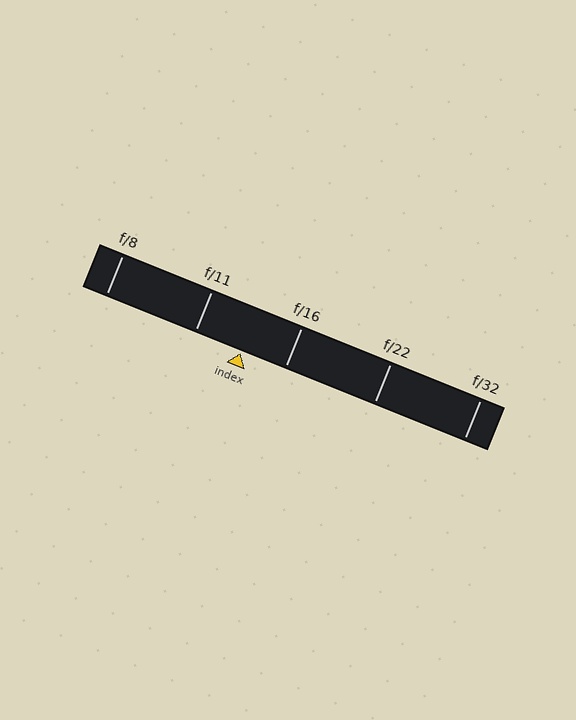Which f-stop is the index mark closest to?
The index mark is closest to f/16.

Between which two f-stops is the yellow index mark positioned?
The index mark is between f/11 and f/16.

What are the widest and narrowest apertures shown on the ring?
The widest aperture shown is f/8 and the narrowest is f/32.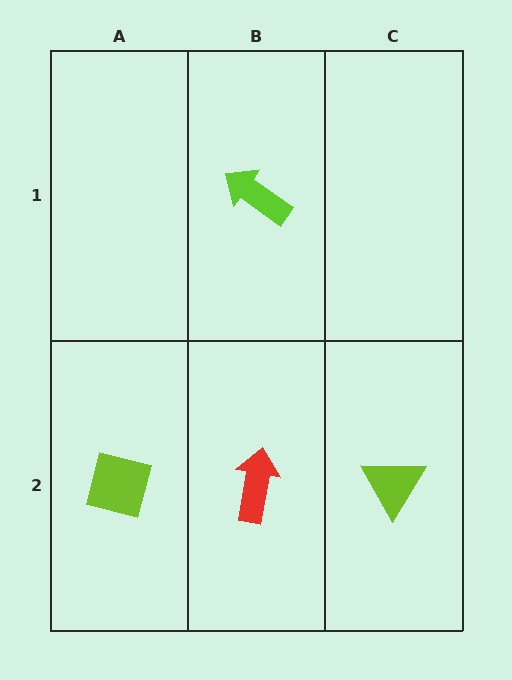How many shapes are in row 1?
1 shape.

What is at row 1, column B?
A lime arrow.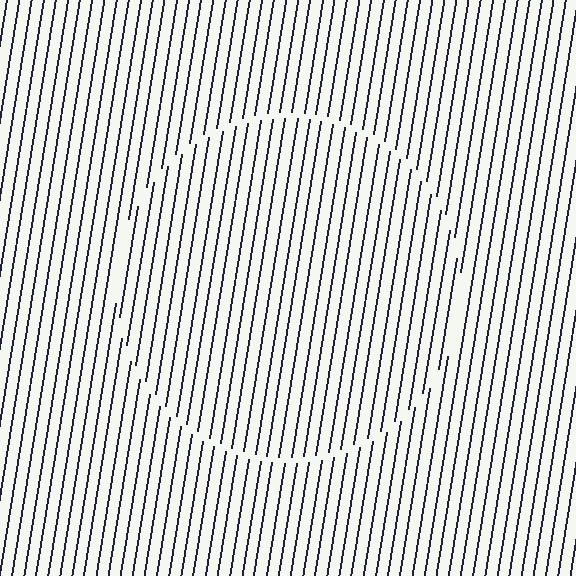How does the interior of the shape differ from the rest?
The interior of the shape contains the same grating, shifted by half a period — the contour is defined by the phase discontinuity where line-ends from the inner and outer gratings abut.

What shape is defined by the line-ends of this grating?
An illusory circle. The interior of the shape contains the same grating, shifted by half a period — the contour is defined by the phase discontinuity where line-ends from the inner and outer gratings abut.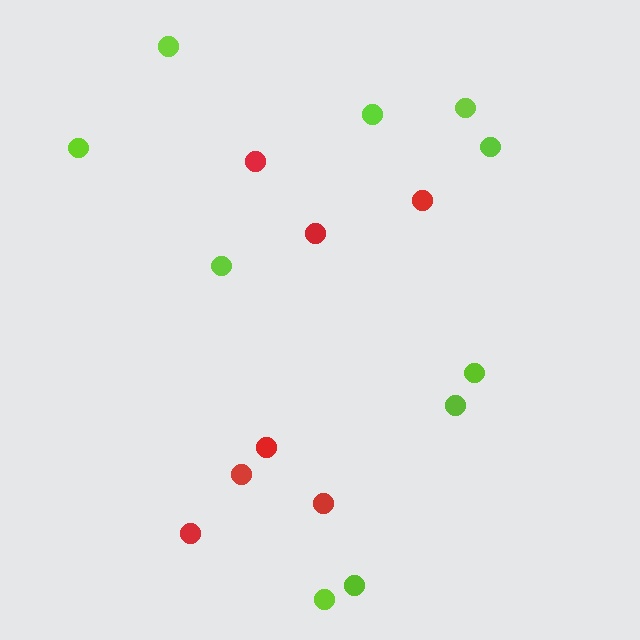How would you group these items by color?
There are 2 groups: one group of lime circles (10) and one group of red circles (7).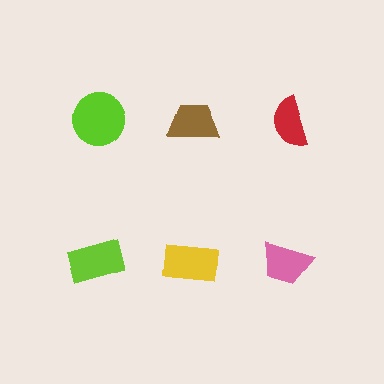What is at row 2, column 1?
A lime rectangle.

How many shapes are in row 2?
3 shapes.